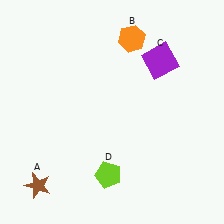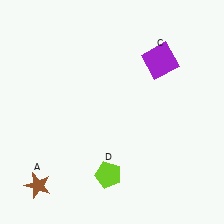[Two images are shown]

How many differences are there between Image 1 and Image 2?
There is 1 difference between the two images.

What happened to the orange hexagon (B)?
The orange hexagon (B) was removed in Image 2. It was in the top-right area of Image 1.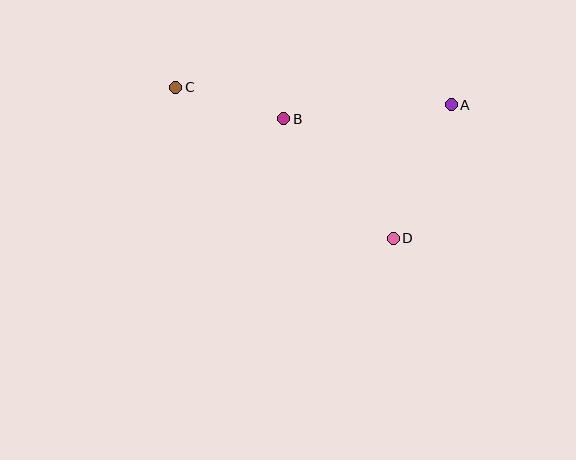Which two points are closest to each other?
Points B and C are closest to each other.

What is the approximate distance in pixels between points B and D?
The distance between B and D is approximately 162 pixels.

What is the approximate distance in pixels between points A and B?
The distance between A and B is approximately 168 pixels.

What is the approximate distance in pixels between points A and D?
The distance between A and D is approximately 146 pixels.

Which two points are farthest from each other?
Points A and C are farthest from each other.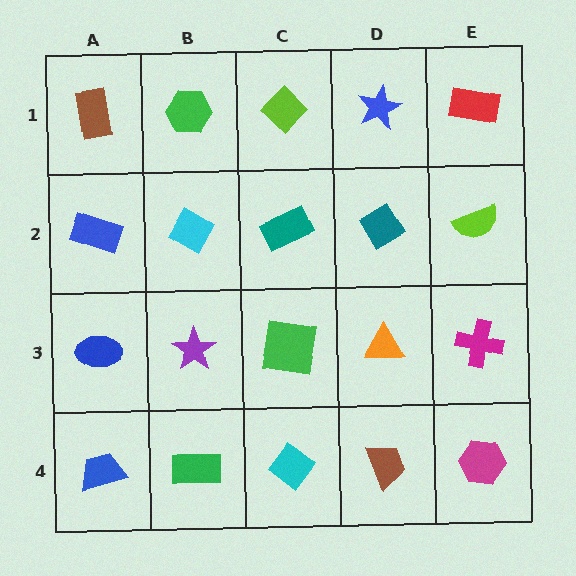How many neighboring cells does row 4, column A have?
2.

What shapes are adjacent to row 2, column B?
A green hexagon (row 1, column B), a purple star (row 3, column B), a blue rectangle (row 2, column A), a teal rectangle (row 2, column C).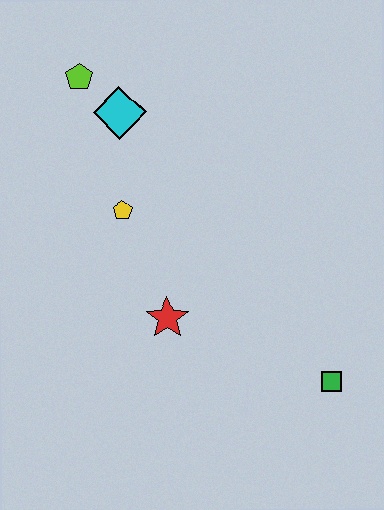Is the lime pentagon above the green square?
Yes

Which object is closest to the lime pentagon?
The cyan diamond is closest to the lime pentagon.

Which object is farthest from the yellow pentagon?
The green square is farthest from the yellow pentagon.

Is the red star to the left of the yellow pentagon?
No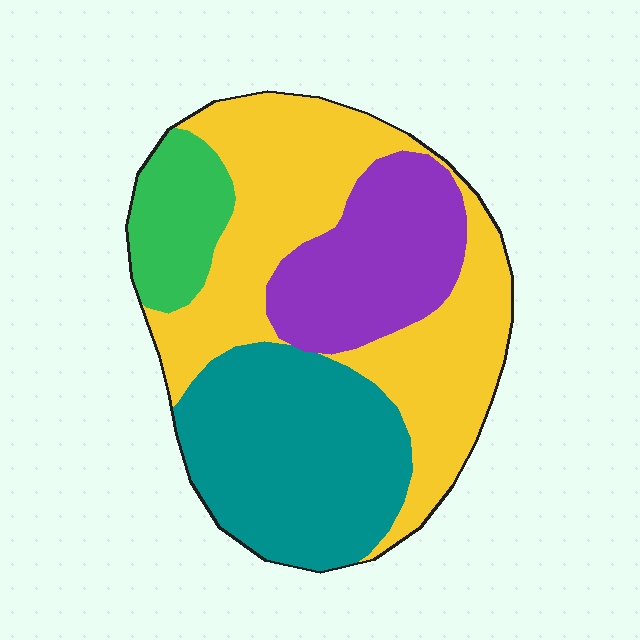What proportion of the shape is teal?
Teal takes up about one third (1/3) of the shape.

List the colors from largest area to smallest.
From largest to smallest: yellow, teal, purple, green.